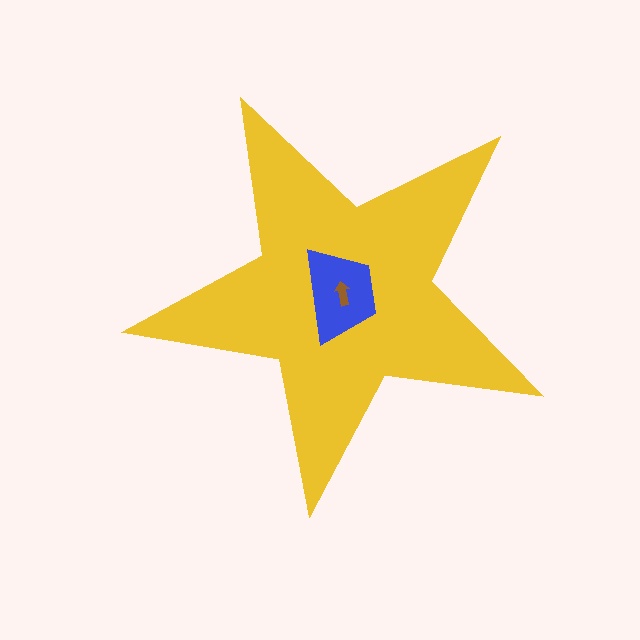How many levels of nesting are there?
3.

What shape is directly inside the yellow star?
The blue trapezoid.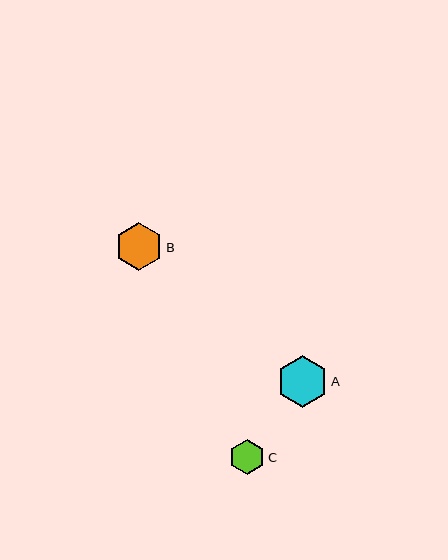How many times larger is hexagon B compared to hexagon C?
Hexagon B is approximately 1.4 times the size of hexagon C.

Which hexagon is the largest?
Hexagon A is the largest with a size of approximately 52 pixels.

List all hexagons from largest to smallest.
From largest to smallest: A, B, C.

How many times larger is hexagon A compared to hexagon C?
Hexagon A is approximately 1.5 times the size of hexagon C.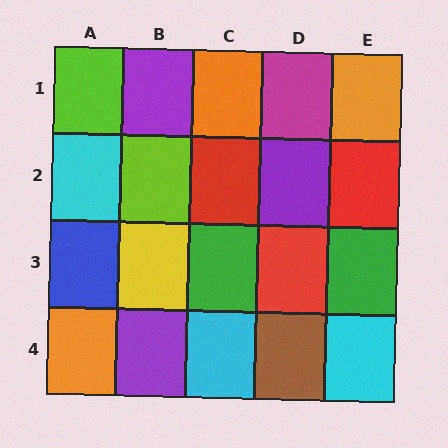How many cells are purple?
3 cells are purple.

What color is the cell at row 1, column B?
Purple.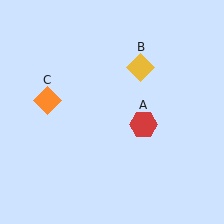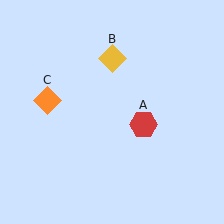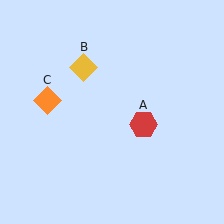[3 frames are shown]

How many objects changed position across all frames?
1 object changed position: yellow diamond (object B).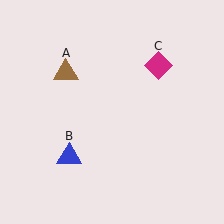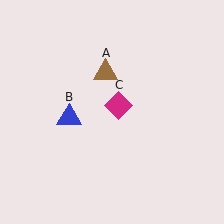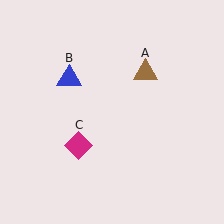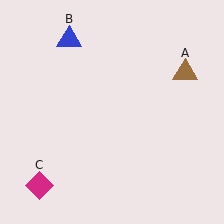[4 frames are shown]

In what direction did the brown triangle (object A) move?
The brown triangle (object A) moved right.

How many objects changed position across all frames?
3 objects changed position: brown triangle (object A), blue triangle (object B), magenta diamond (object C).